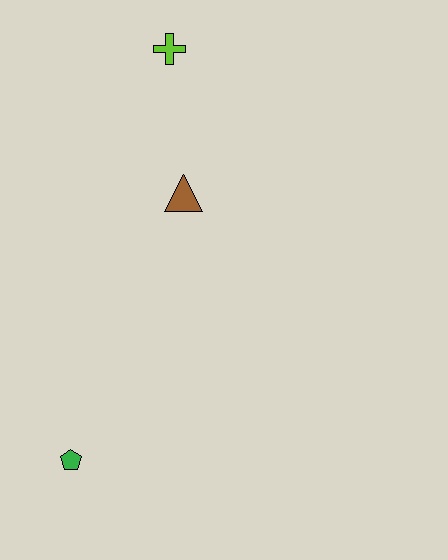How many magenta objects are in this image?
There are no magenta objects.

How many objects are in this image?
There are 3 objects.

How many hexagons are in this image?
There are no hexagons.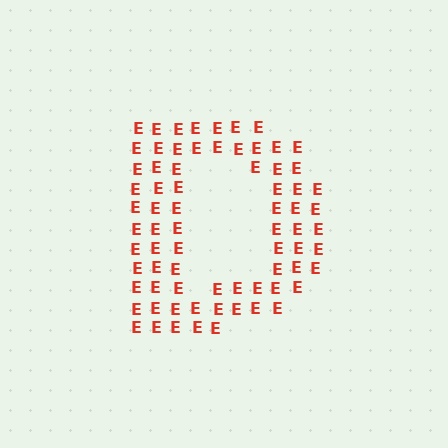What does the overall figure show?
The overall figure shows the letter D.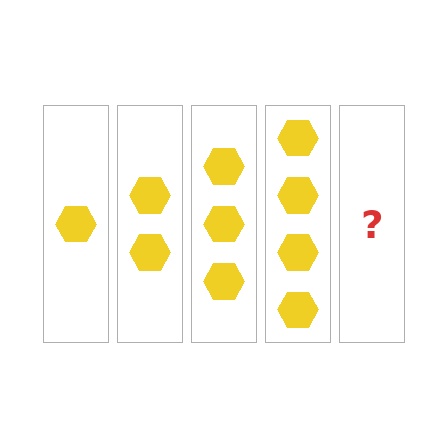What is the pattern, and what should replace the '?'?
The pattern is that each step adds one more hexagon. The '?' should be 5 hexagons.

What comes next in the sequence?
The next element should be 5 hexagons.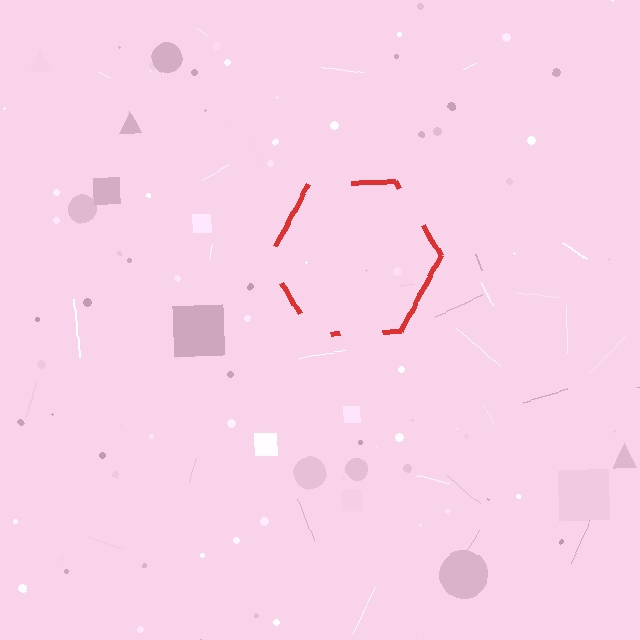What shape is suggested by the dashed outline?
The dashed outline suggests a hexagon.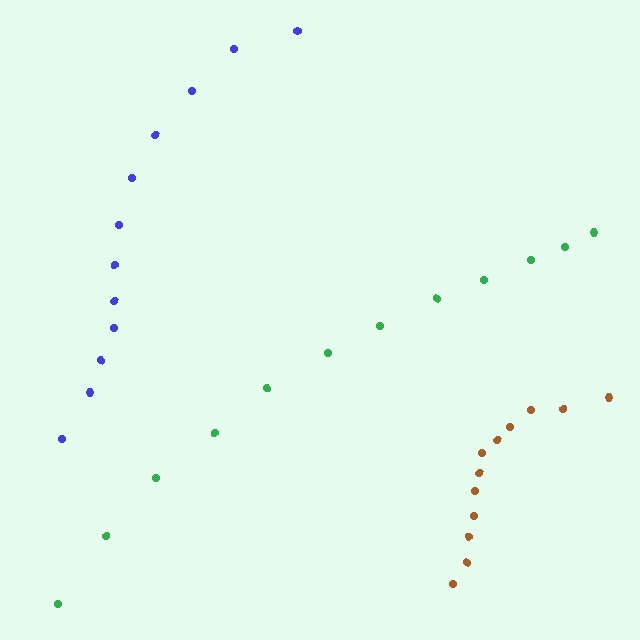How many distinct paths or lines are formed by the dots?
There are 3 distinct paths.